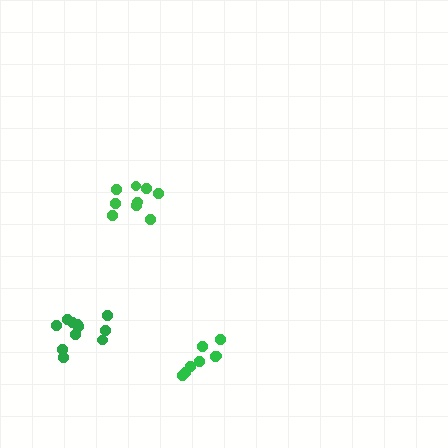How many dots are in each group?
Group 1: 9 dots, Group 2: 11 dots, Group 3: 8 dots (28 total).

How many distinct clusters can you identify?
There are 3 distinct clusters.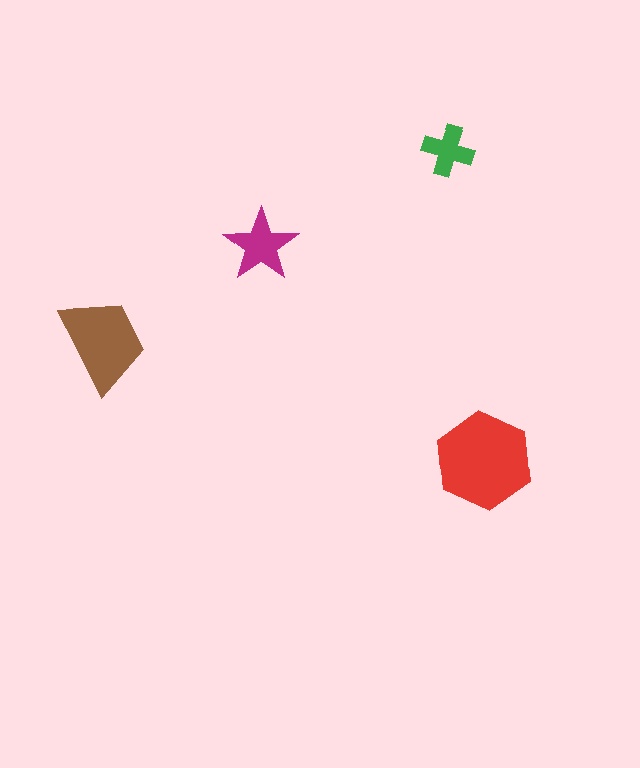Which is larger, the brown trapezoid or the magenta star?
The brown trapezoid.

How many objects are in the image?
There are 4 objects in the image.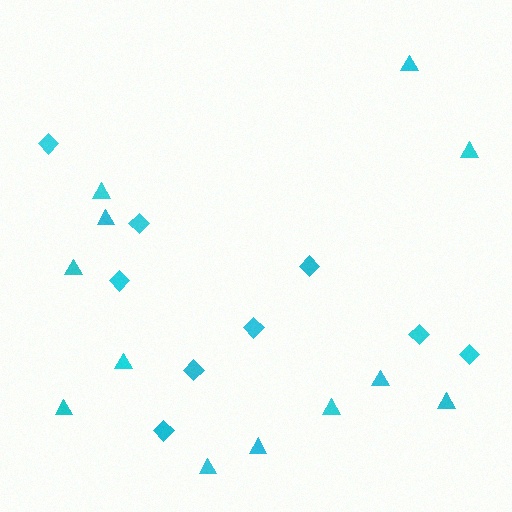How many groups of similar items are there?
There are 2 groups: one group of diamonds (9) and one group of triangles (12).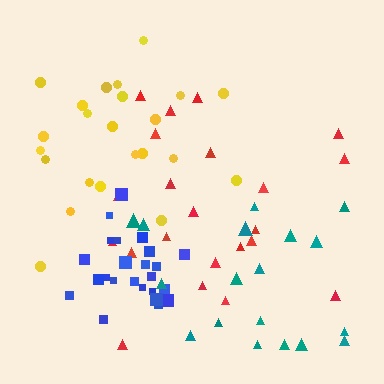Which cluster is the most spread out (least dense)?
Red.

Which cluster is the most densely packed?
Blue.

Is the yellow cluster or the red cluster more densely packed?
Yellow.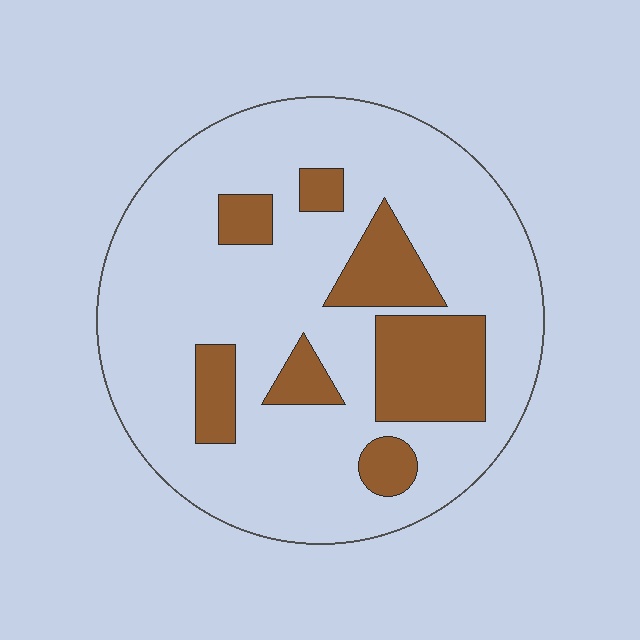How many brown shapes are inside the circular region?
7.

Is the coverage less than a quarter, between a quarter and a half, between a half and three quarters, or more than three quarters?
Less than a quarter.